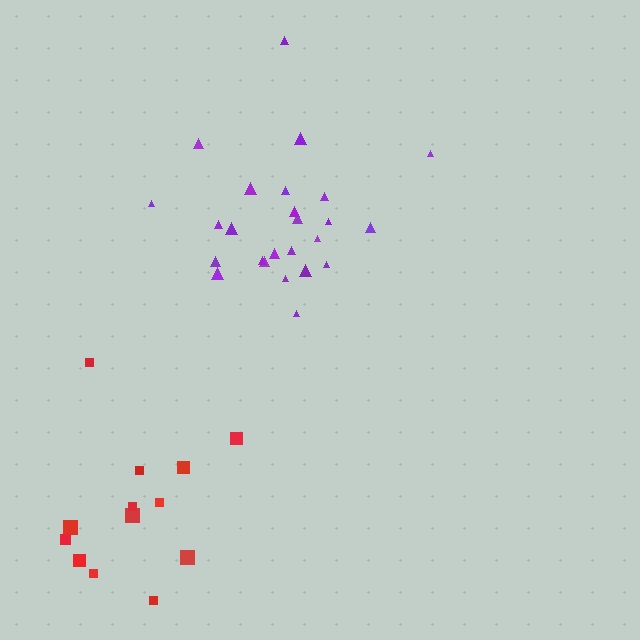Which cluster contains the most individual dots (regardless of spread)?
Purple (25).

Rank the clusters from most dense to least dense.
purple, red.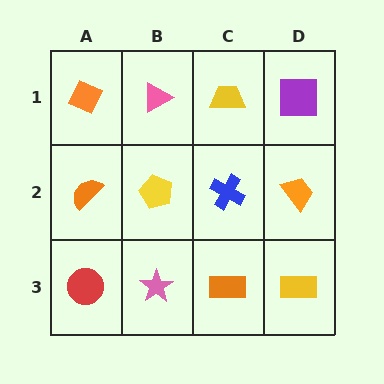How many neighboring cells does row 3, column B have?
3.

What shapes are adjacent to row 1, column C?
A blue cross (row 2, column C), a pink triangle (row 1, column B), a purple square (row 1, column D).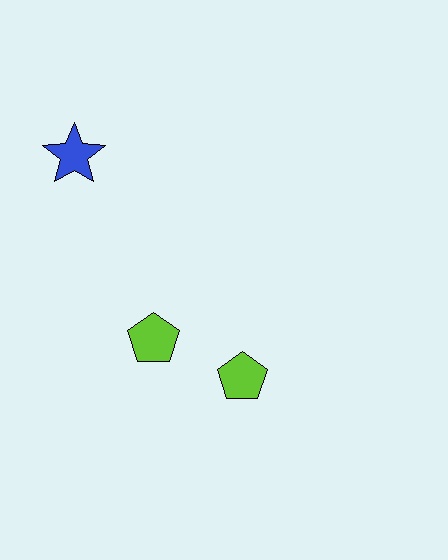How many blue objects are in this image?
There is 1 blue object.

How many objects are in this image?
There are 3 objects.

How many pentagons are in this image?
There are 2 pentagons.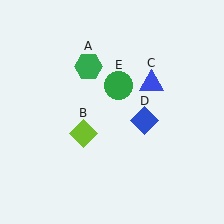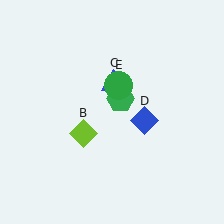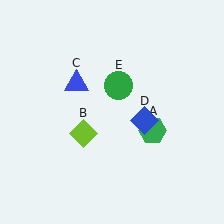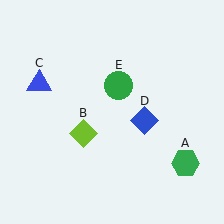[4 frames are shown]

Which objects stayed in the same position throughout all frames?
Lime diamond (object B) and blue diamond (object D) and green circle (object E) remained stationary.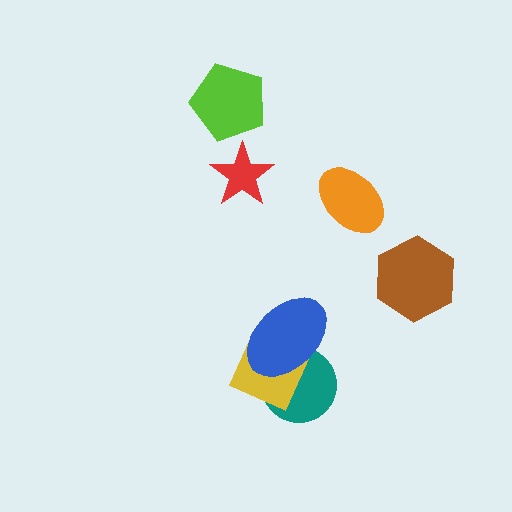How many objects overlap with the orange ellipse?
0 objects overlap with the orange ellipse.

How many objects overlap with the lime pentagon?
0 objects overlap with the lime pentagon.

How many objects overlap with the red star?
0 objects overlap with the red star.